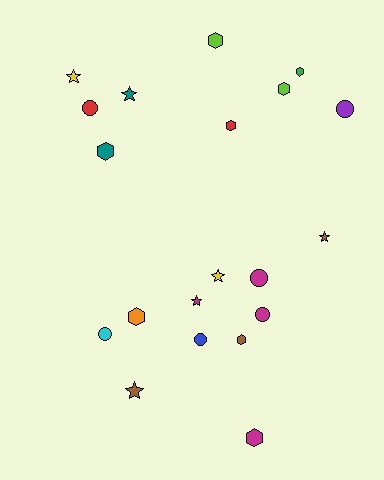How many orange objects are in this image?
There is 1 orange object.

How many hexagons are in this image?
There are 8 hexagons.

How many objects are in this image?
There are 20 objects.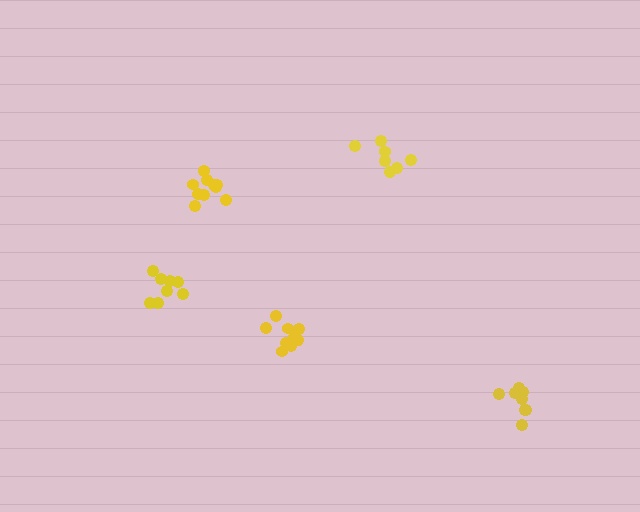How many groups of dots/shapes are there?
There are 5 groups.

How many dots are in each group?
Group 1: 10 dots, Group 2: 7 dots, Group 3: 10 dots, Group 4: 8 dots, Group 5: 8 dots (43 total).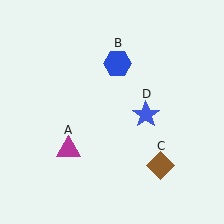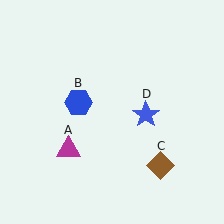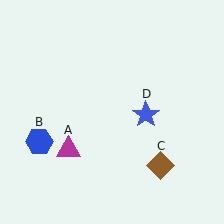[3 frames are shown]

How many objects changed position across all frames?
1 object changed position: blue hexagon (object B).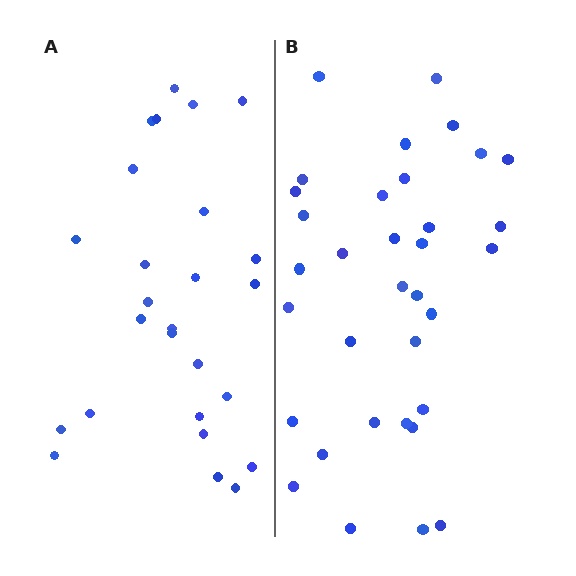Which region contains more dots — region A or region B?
Region B (the right region) has more dots.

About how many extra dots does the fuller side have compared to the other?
Region B has roughly 8 or so more dots than region A.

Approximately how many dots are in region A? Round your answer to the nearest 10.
About 30 dots. (The exact count is 26, which rounds to 30.)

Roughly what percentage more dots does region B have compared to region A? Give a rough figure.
About 30% more.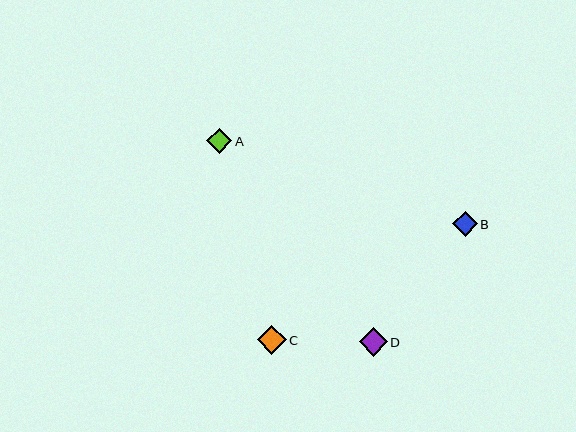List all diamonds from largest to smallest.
From largest to smallest: C, D, A, B.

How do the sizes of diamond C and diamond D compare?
Diamond C and diamond D are approximately the same size.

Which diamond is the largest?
Diamond C is the largest with a size of approximately 29 pixels.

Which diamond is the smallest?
Diamond B is the smallest with a size of approximately 24 pixels.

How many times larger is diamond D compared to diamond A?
Diamond D is approximately 1.1 times the size of diamond A.